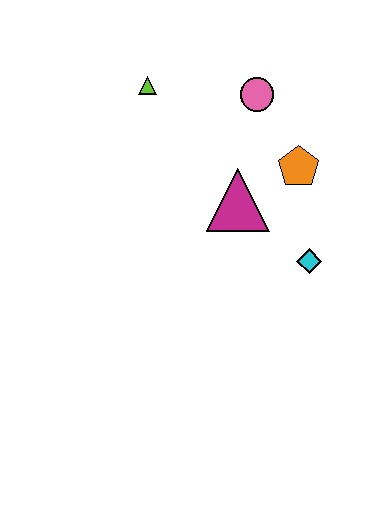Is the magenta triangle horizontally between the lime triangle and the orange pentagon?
Yes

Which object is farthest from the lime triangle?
The cyan diamond is farthest from the lime triangle.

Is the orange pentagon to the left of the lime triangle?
No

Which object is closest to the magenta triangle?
The orange pentagon is closest to the magenta triangle.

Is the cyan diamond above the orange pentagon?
No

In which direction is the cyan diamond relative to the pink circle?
The cyan diamond is below the pink circle.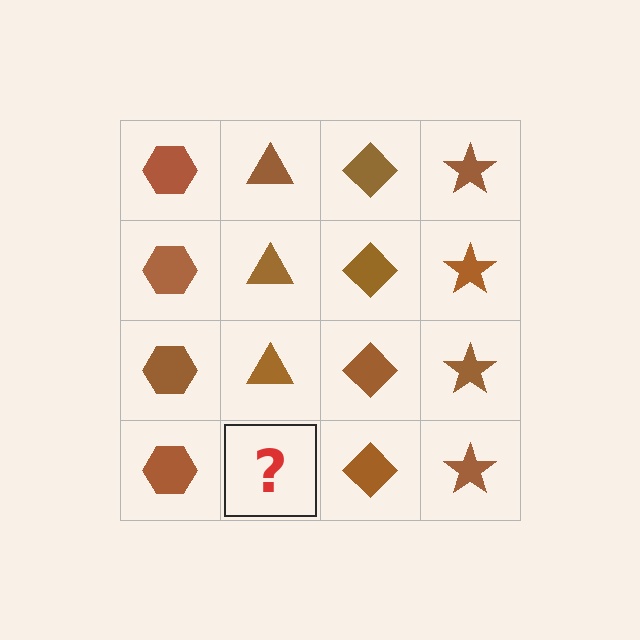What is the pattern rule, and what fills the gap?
The rule is that each column has a consistent shape. The gap should be filled with a brown triangle.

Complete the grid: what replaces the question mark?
The question mark should be replaced with a brown triangle.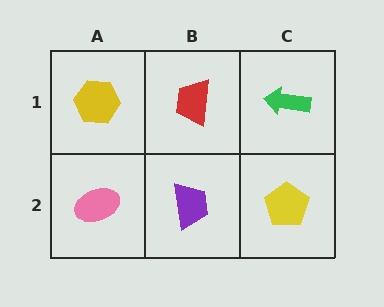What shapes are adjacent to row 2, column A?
A yellow hexagon (row 1, column A), a purple trapezoid (row 2, column B).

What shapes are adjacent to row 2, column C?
A green arrow (row 1, column C), a purple trapezoid (row 2, column B).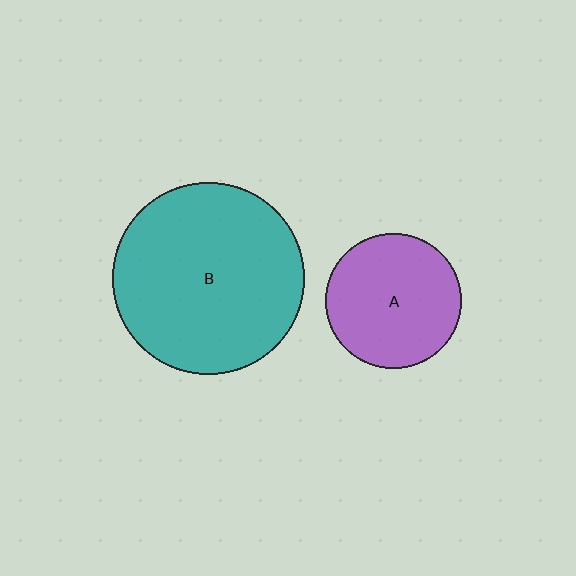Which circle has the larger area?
Circle B (teal).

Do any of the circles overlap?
No, none of the circles overlap.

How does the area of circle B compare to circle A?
Approximately 2.0 times.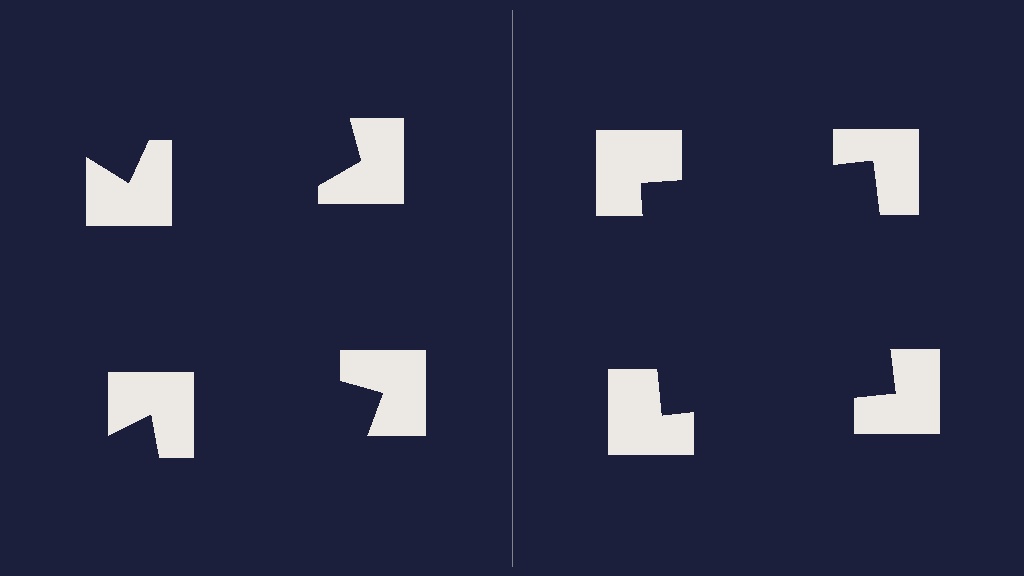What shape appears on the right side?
An illusory square.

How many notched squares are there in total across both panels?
8 — 4 on each side.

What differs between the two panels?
The notched squares are positioned identically on both sides; only the wedge orientations differ. On the right they align to a square; on the left they are misaligned.